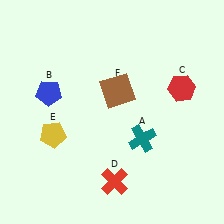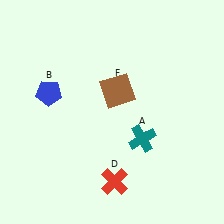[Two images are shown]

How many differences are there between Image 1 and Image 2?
There are 2 differences between the two images.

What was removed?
The red hexagon (C), the yellow pentagon (E) were removed in Image 2.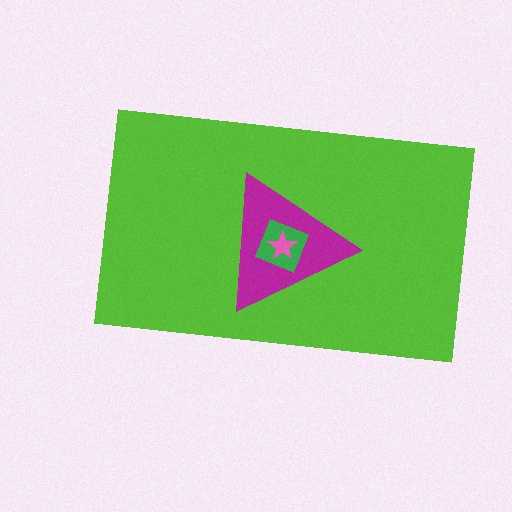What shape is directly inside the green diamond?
The pink star.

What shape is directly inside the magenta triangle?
The green diamond.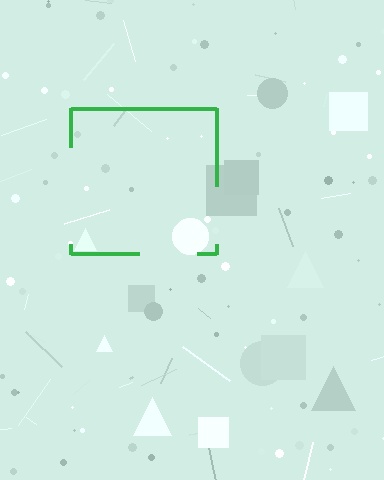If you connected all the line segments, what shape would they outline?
They would outline a square.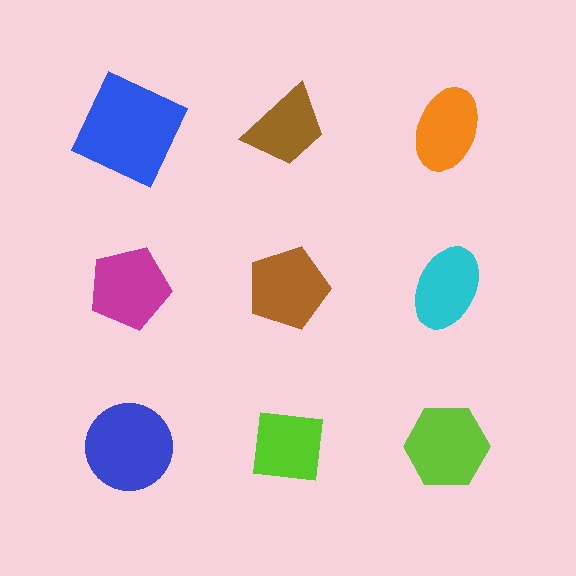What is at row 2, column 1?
A magenta pentagon.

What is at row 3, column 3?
A lime hexagon.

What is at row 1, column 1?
A blue square.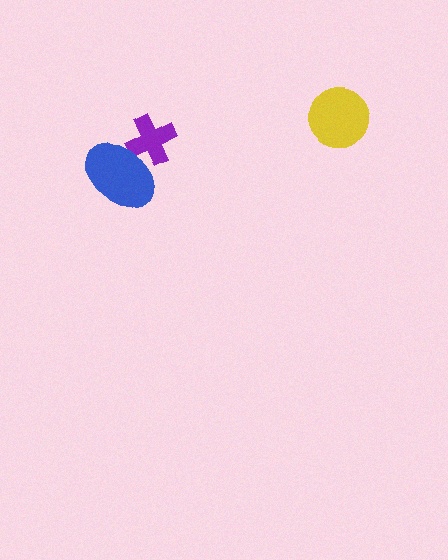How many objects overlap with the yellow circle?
0 objects overlap with the yellow circle.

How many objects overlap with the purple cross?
1 object overlaps with the purple cross.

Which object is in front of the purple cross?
The blue ellipse is in front of the purple cross.